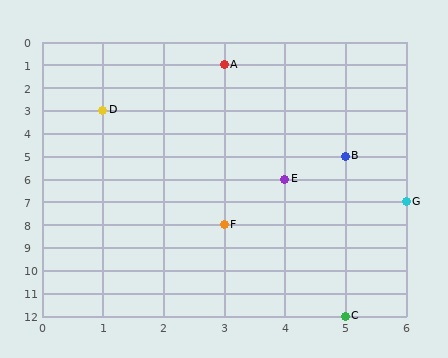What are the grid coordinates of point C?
Point C is at grid coordinates (5, 12).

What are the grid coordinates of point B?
Point B is at grid coordinates (5, 5).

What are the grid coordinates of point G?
Point G is at grid coordinates (6, 7).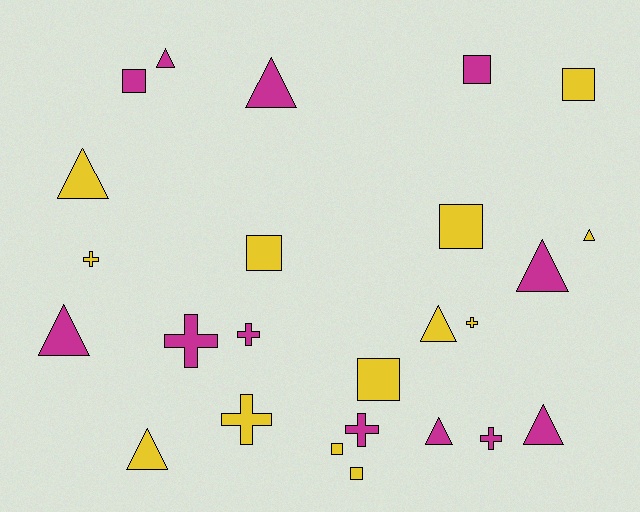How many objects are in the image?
There are 25 objects.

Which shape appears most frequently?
Triangle, with 10 objects.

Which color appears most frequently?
Yellow, with 13 objects.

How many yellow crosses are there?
There are 3 yellow crosses.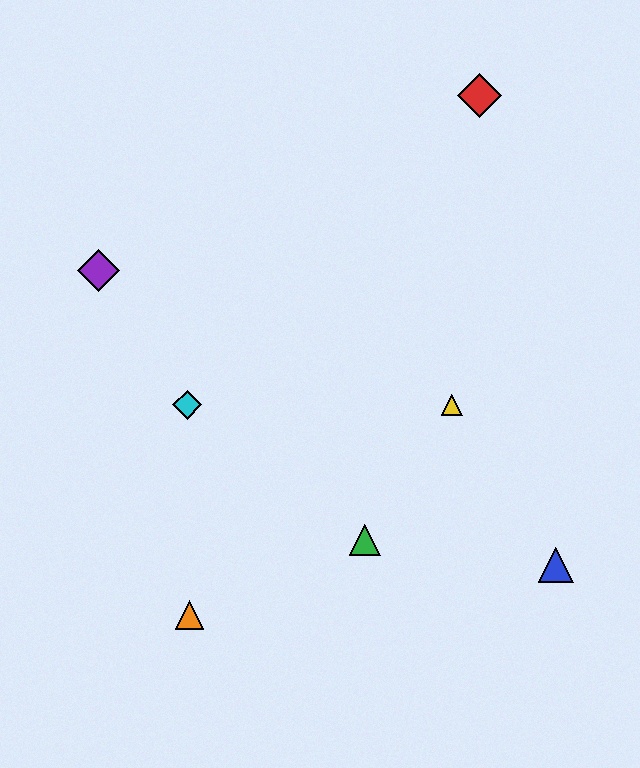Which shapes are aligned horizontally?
The yellow triangle, the cyan diamond are aligned horizontally.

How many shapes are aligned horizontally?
2 shapes (the yellow triangle, the cyan diamond) are aligned horizontally.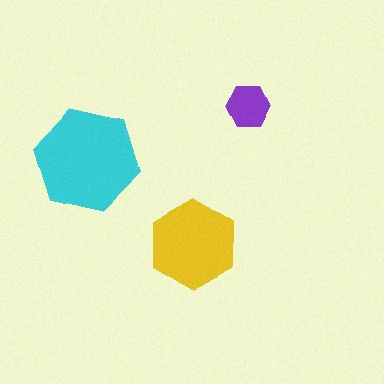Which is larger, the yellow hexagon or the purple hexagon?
The yellow one.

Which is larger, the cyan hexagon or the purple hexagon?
The cyan one.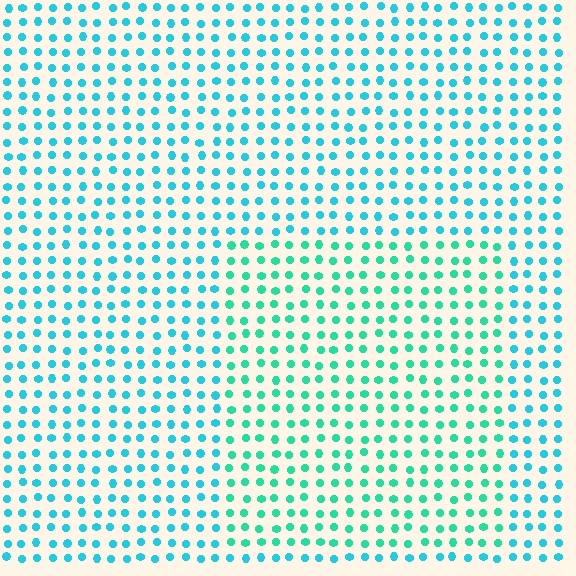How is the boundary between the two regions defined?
The boundary is defined purely by a slight shift in hue (about 27 degrees). Spacing, size, and orientation are identical on both sides.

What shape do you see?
I see a rectangle.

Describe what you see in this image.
The image is filled with small cyan elements in a uniform arrangement. A rectangle-shaped region is visible where the elements are tinted to a slightly different hue, forming a subtle color boundary.